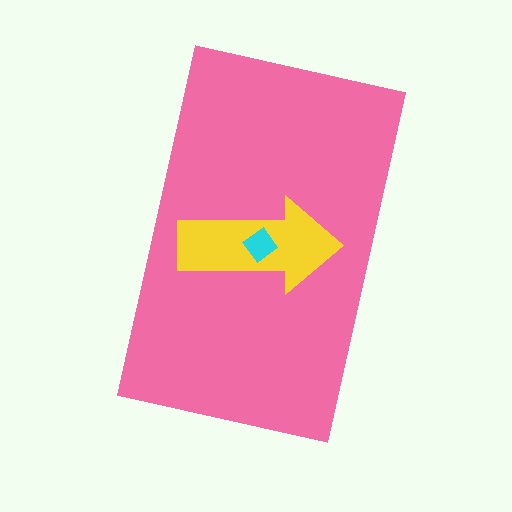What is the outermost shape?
The pink rectangle.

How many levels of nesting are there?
3.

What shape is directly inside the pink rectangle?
The yellow arrow.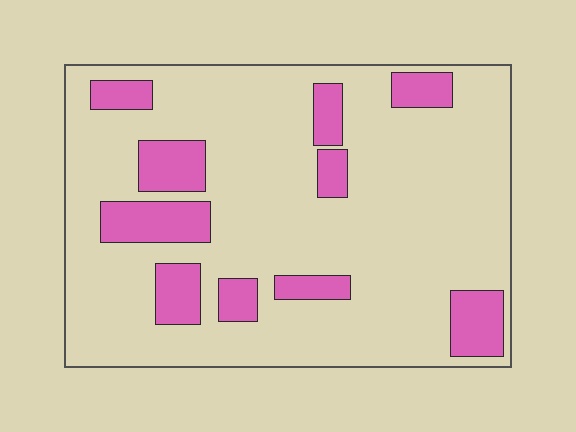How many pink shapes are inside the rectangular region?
10.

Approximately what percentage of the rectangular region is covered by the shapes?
Approximately 20%.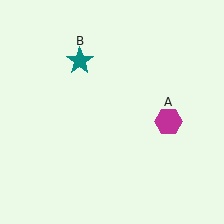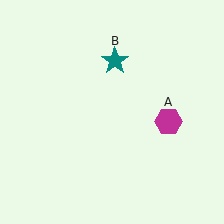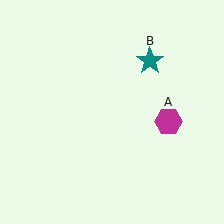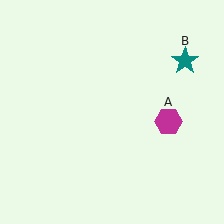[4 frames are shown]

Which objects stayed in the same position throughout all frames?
Magenta hexagon (object A) remained stationary.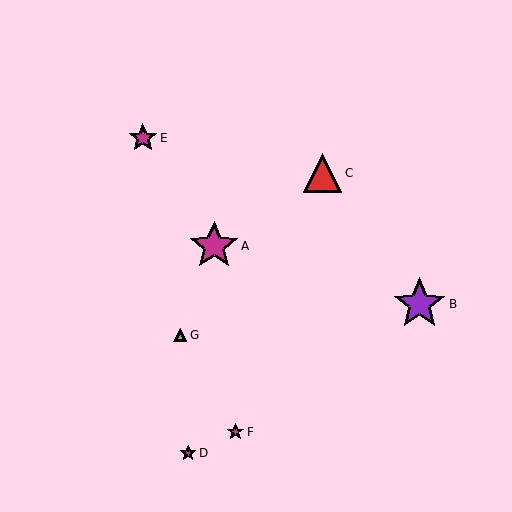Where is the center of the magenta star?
The center of the magenta star is at (235, 432).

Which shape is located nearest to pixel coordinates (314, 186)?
The red triangle (labeled C) at (323, 173) is nearest to that location.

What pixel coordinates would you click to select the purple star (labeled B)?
Click at (419, 304) to select the purple star B.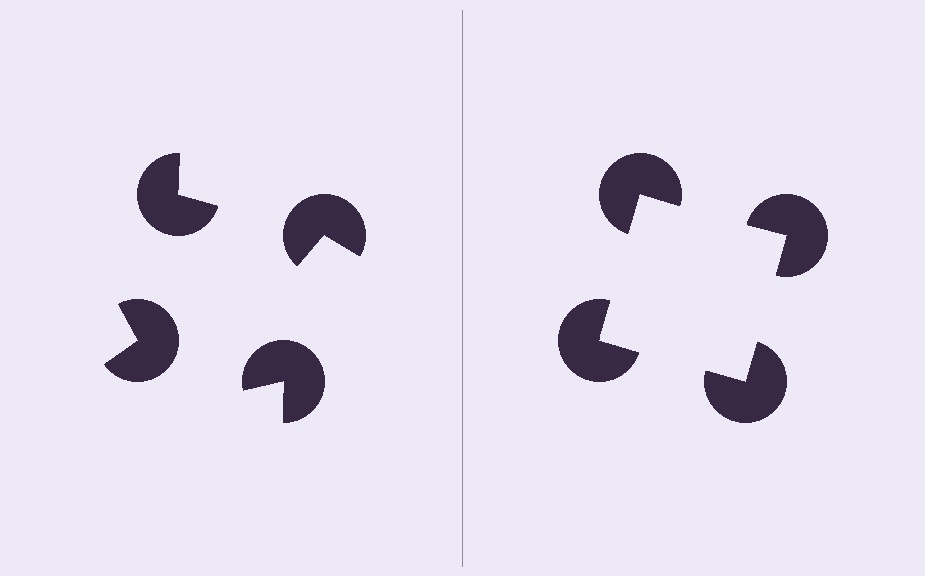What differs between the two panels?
The pac-man discs are positioned identically on both sides; only the wedge orientations differ. On the right they align to a square; on the left they are misaligned.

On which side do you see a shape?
An illusory square appears on the right side. On the left side the wedge cuts are rotated, so no coherent shape forms.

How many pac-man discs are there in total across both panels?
8 — 4 on each side.